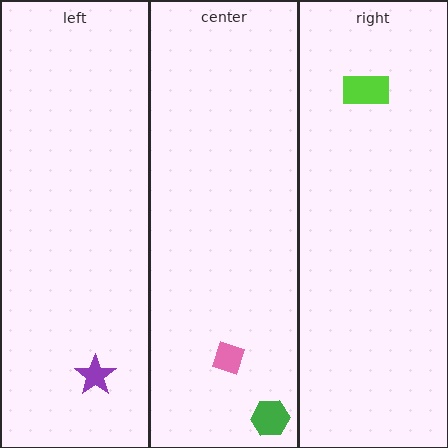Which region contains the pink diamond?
The center region.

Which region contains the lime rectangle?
The right region.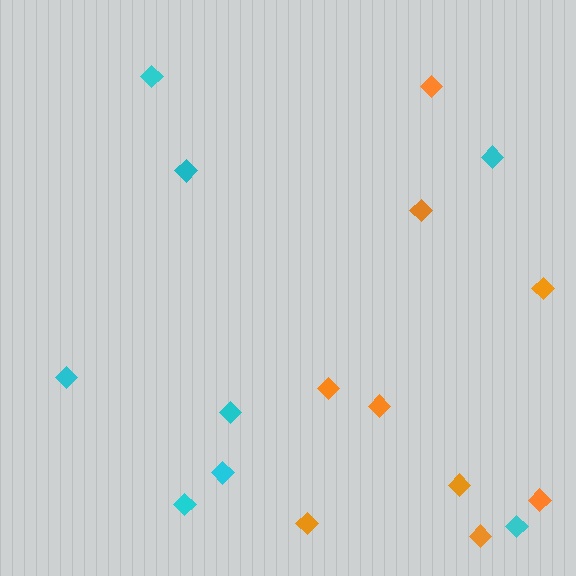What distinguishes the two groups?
There are 2 groups: one group of cyan diamonds (8) and one group of orange diamonds (9).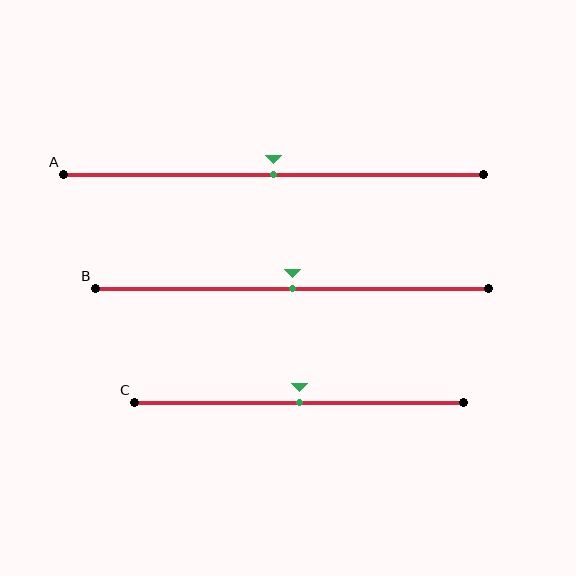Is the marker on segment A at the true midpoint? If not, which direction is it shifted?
Yes, the marker on segment A is at the true midpoint.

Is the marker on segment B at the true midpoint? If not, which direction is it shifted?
Yes, the marker on segment B is at the true midpoint.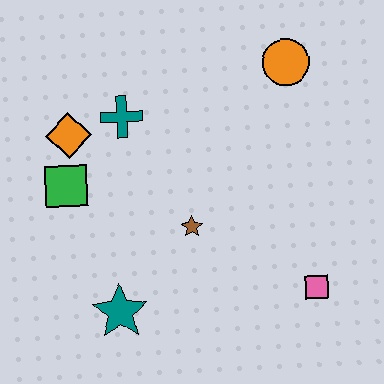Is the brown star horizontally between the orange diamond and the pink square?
Yes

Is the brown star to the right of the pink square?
No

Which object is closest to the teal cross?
The orange diamond is closest to the teal cross.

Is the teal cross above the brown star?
Yes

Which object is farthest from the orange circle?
The teal star is farthest from the orange circle.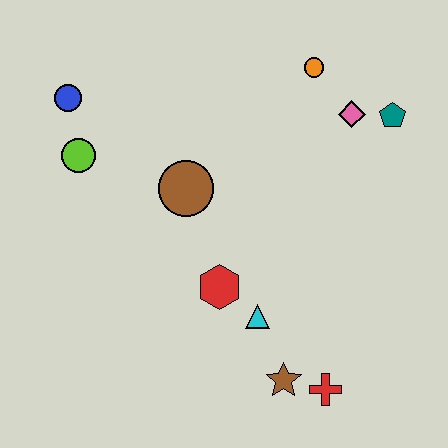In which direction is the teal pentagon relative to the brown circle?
The teal pentagon is to the right of the brown circle.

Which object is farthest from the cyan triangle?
The blue circle is farthest from the cyan triangle.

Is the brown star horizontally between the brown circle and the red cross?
Yes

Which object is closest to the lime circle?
The blue circle is closest to the lime circle.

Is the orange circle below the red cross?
No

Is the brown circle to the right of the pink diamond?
No